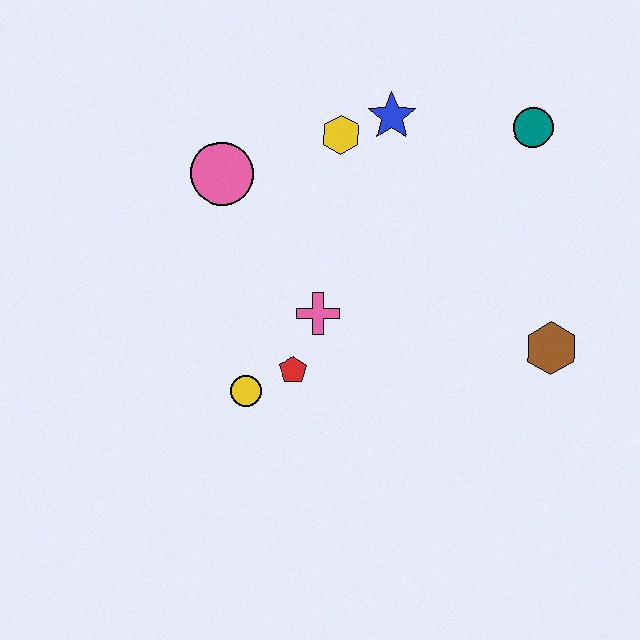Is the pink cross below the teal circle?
Yes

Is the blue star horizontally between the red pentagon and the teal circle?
Yes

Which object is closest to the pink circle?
The yellow hexagon is closest to the pink circle.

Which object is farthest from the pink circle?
The brown hexagon is farthest from the pink circle.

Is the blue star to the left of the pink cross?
No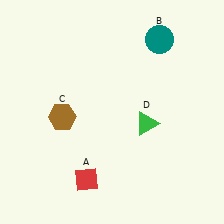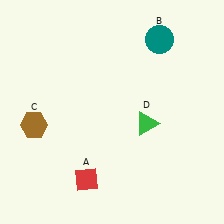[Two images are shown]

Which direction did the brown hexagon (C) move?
The brown hexagon (C) moved left.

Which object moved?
The brown hexagon (C) moved left.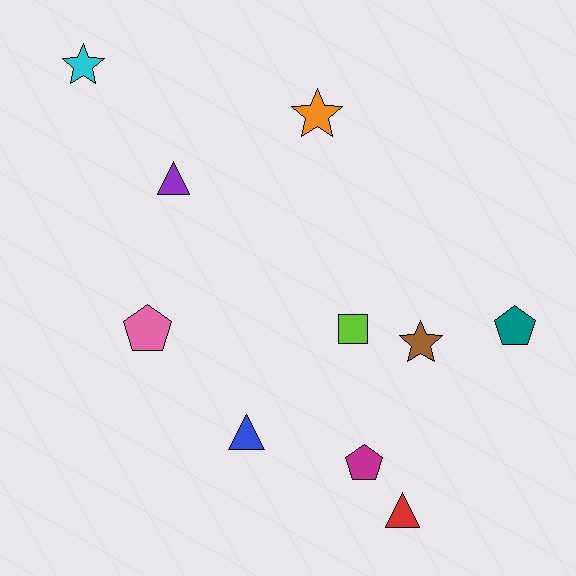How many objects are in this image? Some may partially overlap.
There are 10 objects.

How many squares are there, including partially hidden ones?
There is 1 square.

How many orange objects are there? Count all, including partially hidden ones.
There is 1 orange object.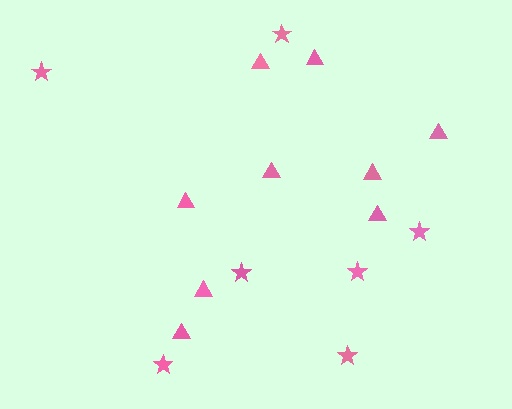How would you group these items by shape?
There are 2 groups: one group of triangles (9) and one group of stars (7).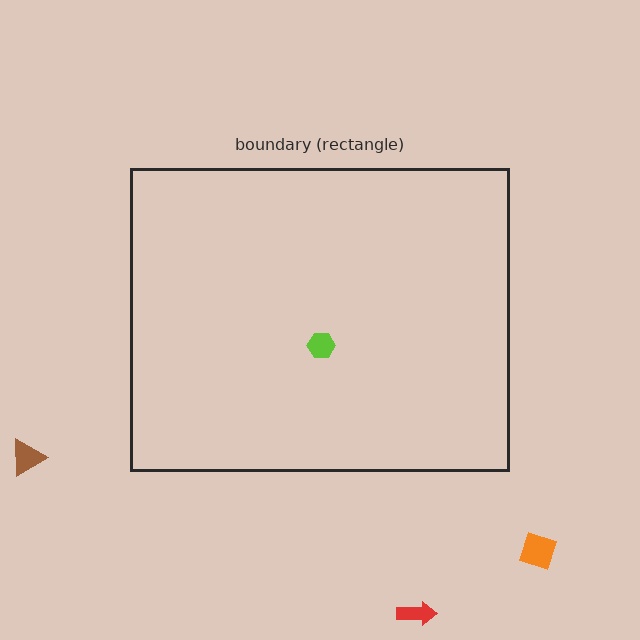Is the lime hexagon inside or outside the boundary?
Inside.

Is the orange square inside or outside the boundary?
Outside.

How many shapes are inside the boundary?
1 inside, 3 outside.